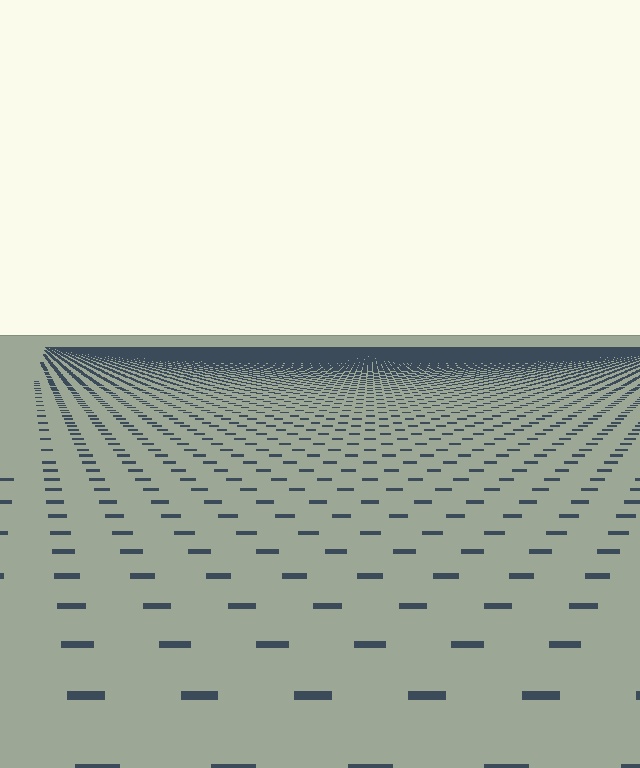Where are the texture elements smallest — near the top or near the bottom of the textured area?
Near the top.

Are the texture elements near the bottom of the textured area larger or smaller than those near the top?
Larger. Near the bottom, elements are closer to the viewer and appear at a bigger on-screen size.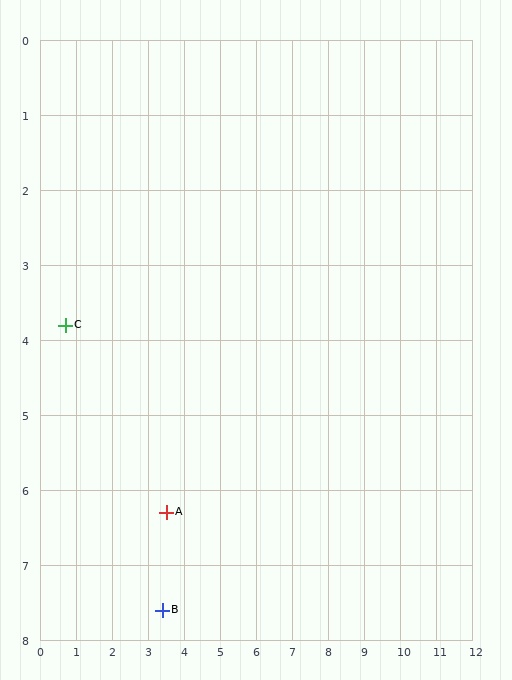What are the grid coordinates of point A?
Point A is at approximately (3.5, 6.3).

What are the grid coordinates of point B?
Point B is at approximately (3.4, 7.6).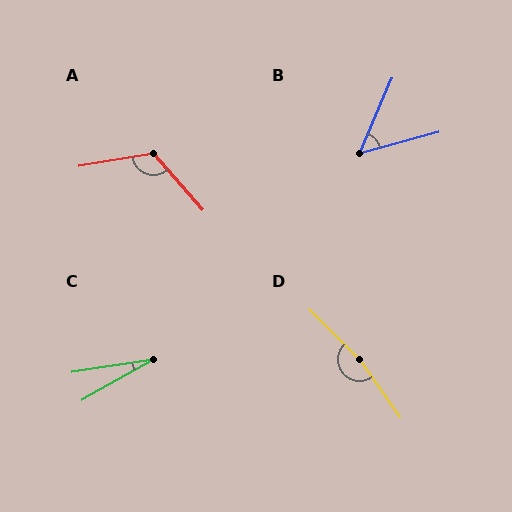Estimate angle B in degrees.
Approximately 51 degrees.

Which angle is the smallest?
C, at approximately 21 degrees.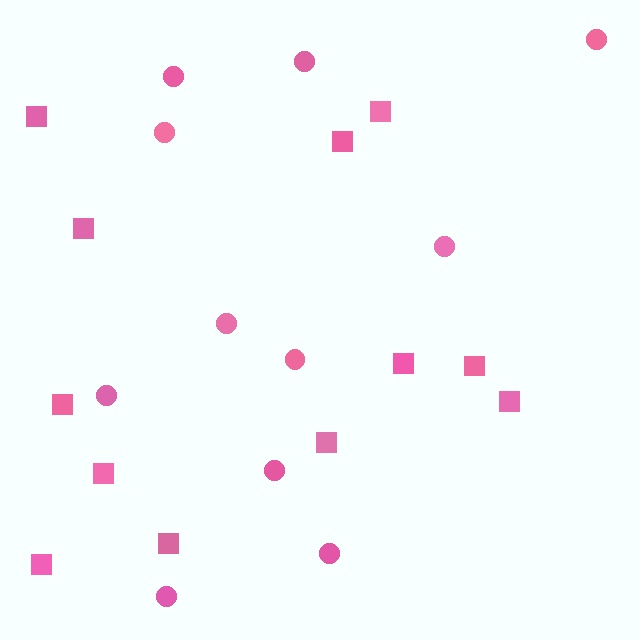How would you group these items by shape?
There are 2 groups: one group of squares (12) and one group of circles (11).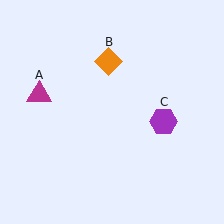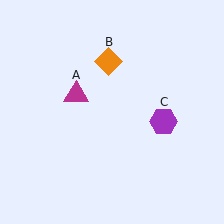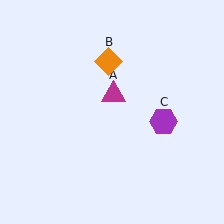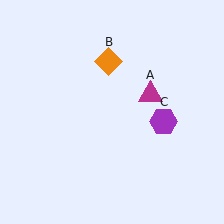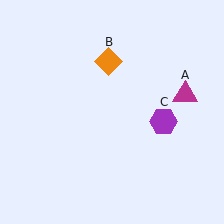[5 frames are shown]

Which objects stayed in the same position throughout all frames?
Orange diamond (object B) and purple hexagon (object C) remained stationary.